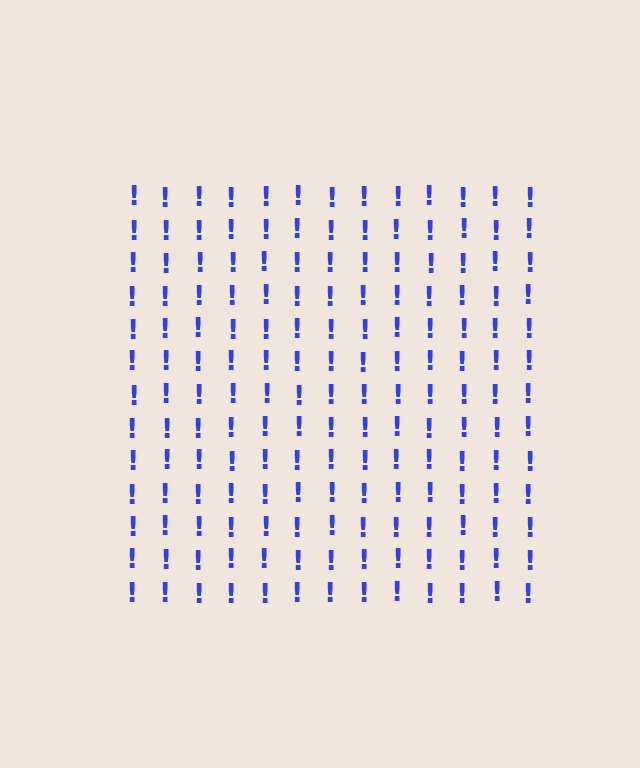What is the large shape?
The large shape is a square.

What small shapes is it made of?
It is made of small exclamation marks.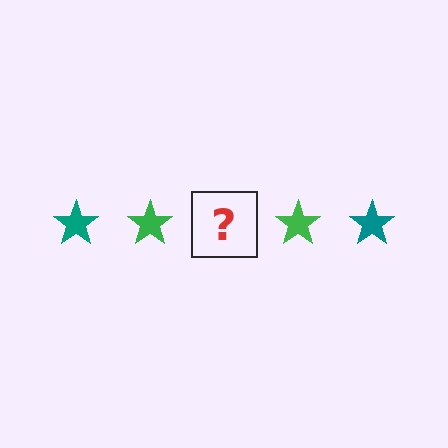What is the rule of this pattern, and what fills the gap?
The rule is that the pattern cycles through teal, green stars. The gap should be filled with a teal star.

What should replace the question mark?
The question mark should be replaced with a teal star.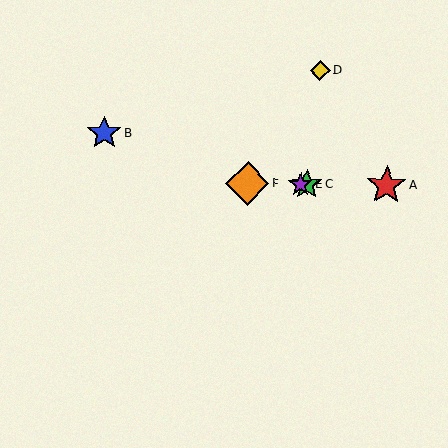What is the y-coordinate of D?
Object D is at y≈70.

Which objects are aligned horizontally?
Objects A, C, E, F are aligned horizontally.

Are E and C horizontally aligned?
Yes, both are at y≈184.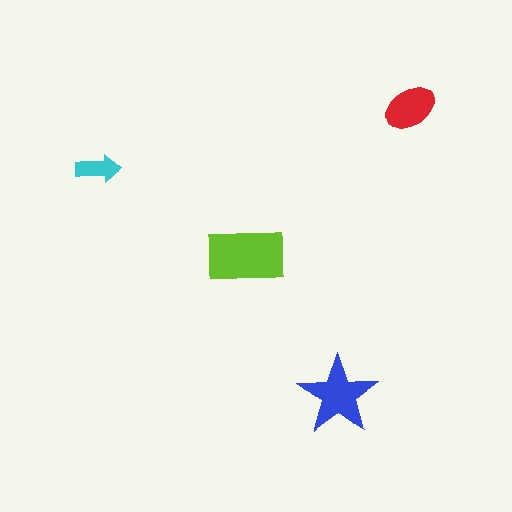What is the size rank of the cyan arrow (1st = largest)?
4th.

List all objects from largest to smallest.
The lime rectangle, the blue star, the red ellipse, the cyan arrow.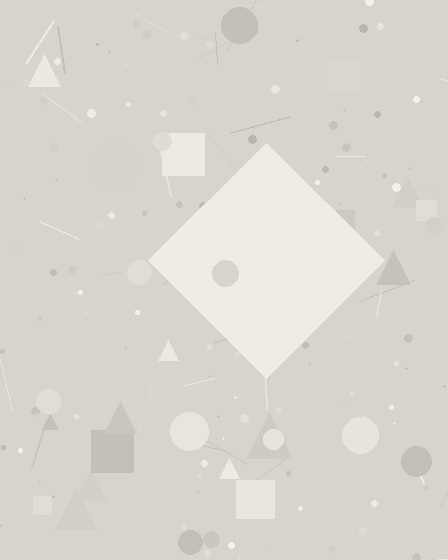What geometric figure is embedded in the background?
A diamond is embedded in the background.